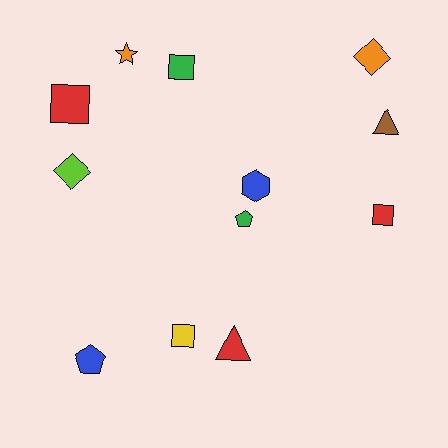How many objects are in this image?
There are 12 objects.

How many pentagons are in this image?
There are 2 pentagons.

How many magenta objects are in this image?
There are no magenta objects.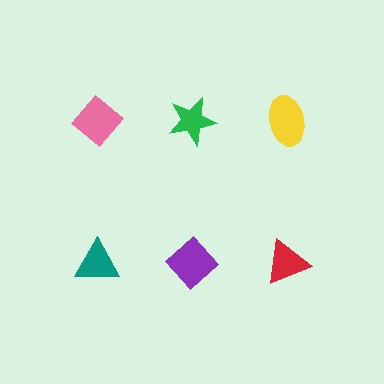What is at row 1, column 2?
A green star.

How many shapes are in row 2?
3 shapes.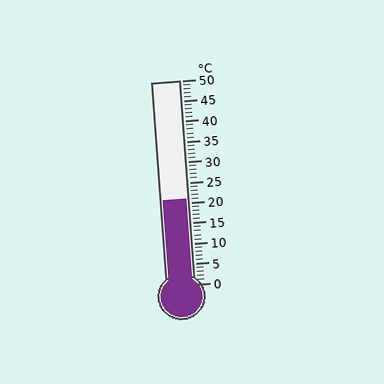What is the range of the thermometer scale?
The thermometer scale ranges from 0°C to 50°C.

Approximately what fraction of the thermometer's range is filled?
The thermometer is filled to approximately 40% of its range.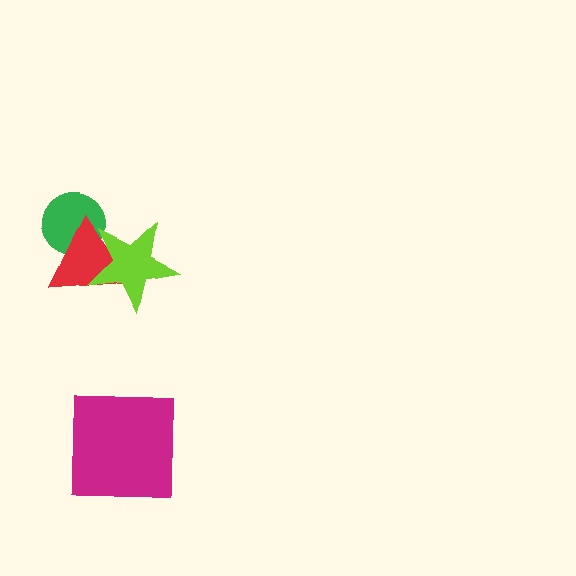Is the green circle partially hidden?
Yes, it is partially covered by another shape.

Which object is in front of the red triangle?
The lime star is in front of the red triangle.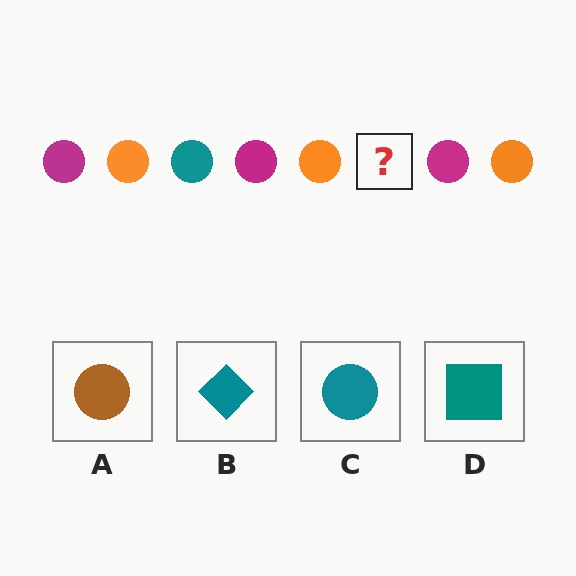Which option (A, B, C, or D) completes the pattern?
C.